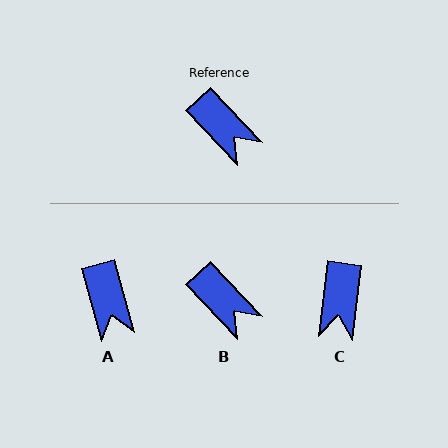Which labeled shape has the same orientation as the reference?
B.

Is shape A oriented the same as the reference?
No, it is off by about 28 degrees.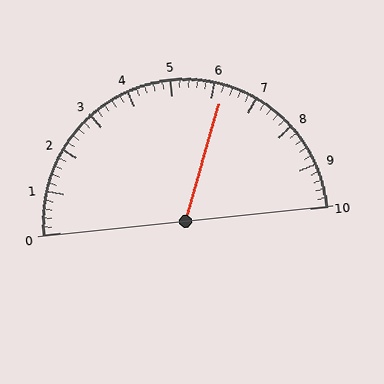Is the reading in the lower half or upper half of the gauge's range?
The reading is in the upper half of the range (0 to 10).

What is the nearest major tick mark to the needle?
The nearest major tick mark is 6.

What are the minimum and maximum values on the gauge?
The gauge ranges from 0 to 10.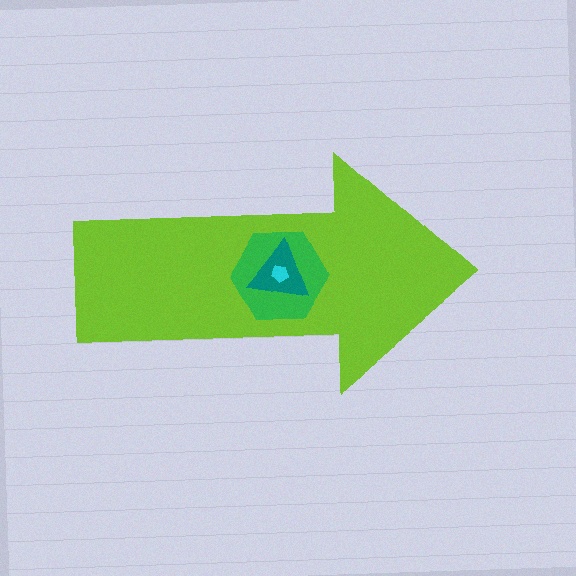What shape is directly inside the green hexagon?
The teal triangle.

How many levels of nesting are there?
4.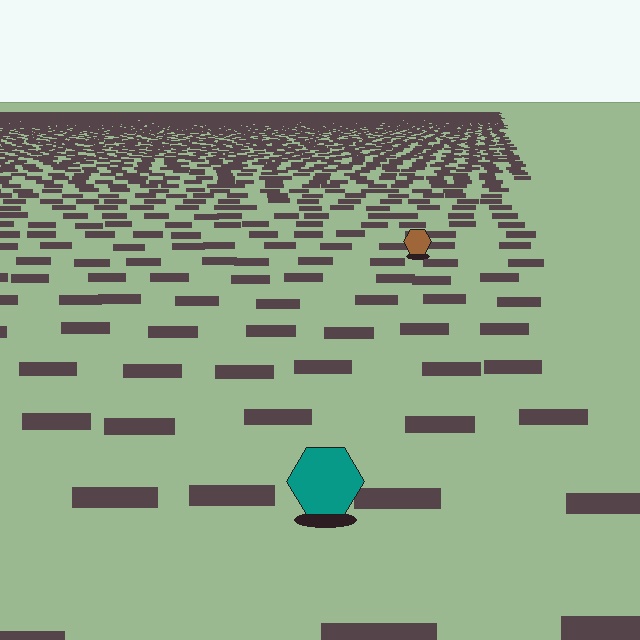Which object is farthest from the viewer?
The brown hexagon is farthest from the viewer. It appears smaller and the ground texture around it is denser.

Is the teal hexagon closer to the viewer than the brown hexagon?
Yes. The teal hexagon is closer — you can tell from the texture gradient: the ground texture is coarser near it.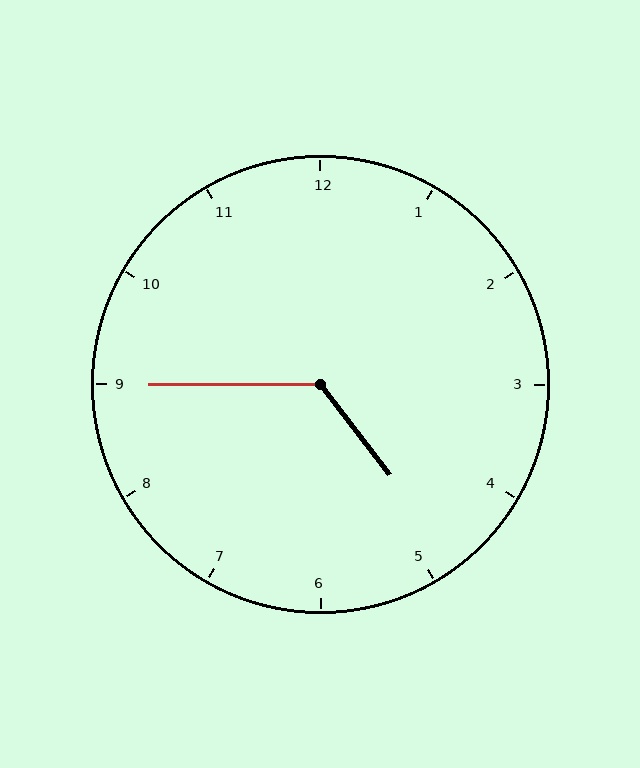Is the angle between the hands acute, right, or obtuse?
It is obtuse.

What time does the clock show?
4:45.